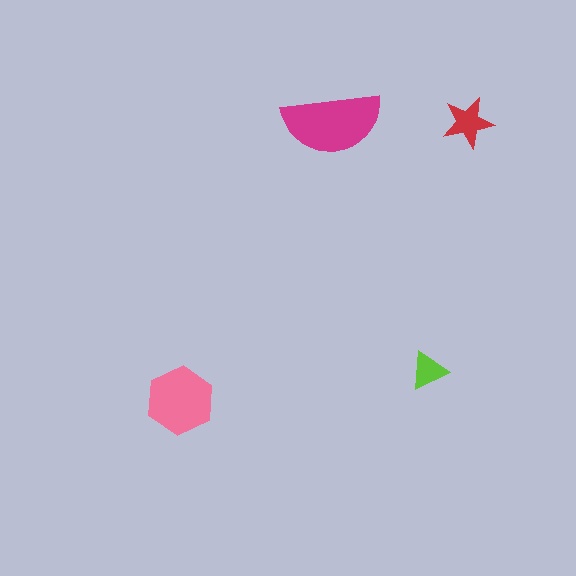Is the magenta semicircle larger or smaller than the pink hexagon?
Larger.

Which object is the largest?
The magenta semicircle.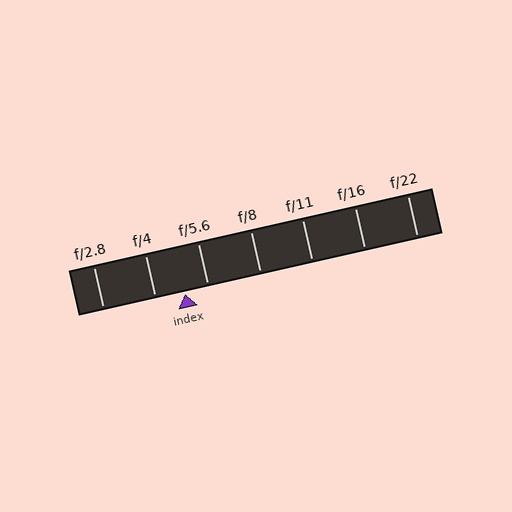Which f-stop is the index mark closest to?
The index mark is closest to f/5.6.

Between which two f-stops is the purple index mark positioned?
The index mark is between f/4 and f/5.6.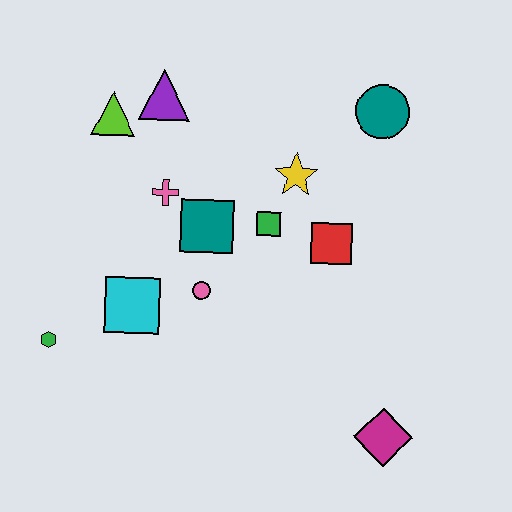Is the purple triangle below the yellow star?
No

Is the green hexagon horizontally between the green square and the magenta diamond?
No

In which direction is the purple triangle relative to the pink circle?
The purple triangle is above the pink circle.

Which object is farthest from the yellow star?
The green hexagon is farthest from the yellow star.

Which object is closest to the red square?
The green square is closest to the red square.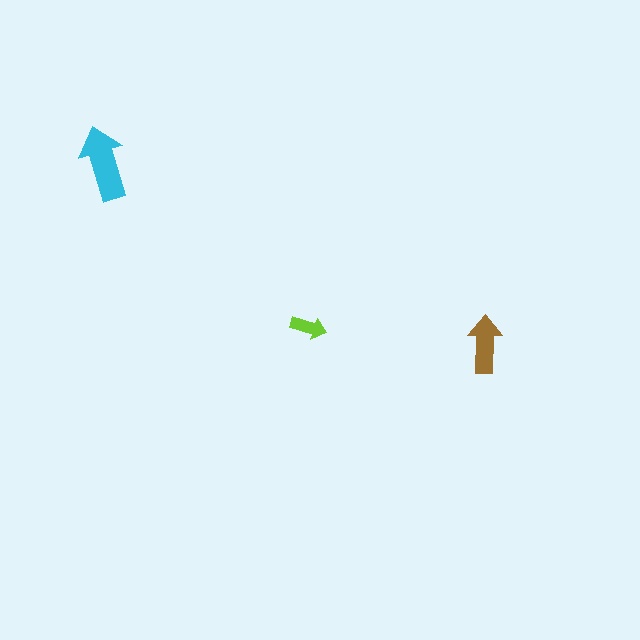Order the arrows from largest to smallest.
the cyan one, the brown one, the lime one.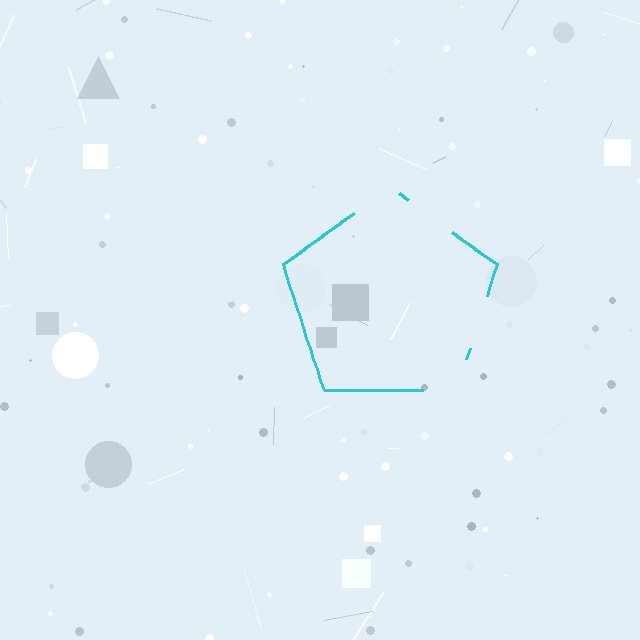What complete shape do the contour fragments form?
The contour fragments form a pentagon.